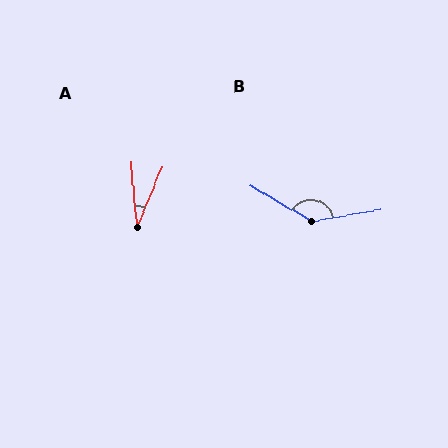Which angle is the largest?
B, at approximately 140 degrees.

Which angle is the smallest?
A, at approximately 28 degrees.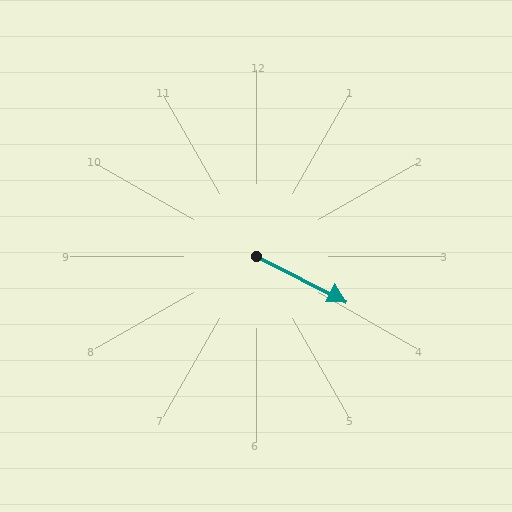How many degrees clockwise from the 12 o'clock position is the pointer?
Approximately 117 degrees.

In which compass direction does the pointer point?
Southeast.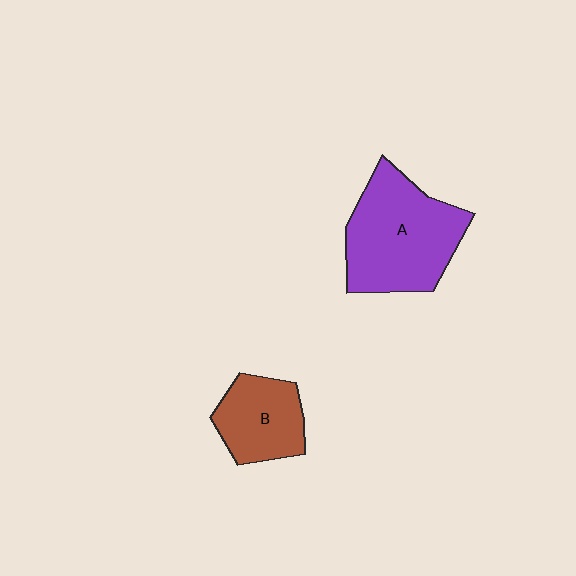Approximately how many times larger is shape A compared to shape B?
Approximately 1.7 times.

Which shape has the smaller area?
Shape B (brown).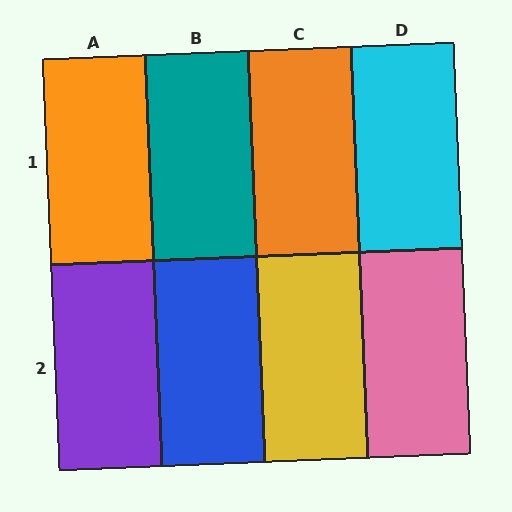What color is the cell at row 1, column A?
Orange.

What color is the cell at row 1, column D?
Cyan.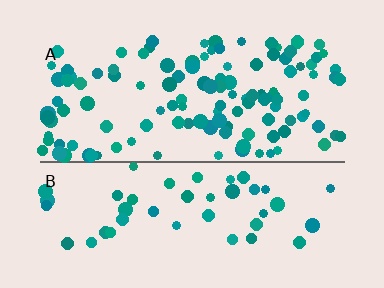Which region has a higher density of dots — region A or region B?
A (the top).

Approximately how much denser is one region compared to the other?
Approximately 2.6× — region A over region B.